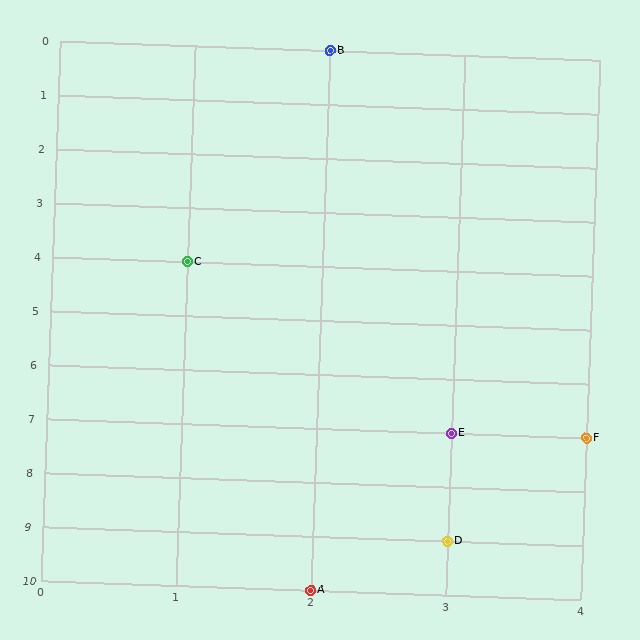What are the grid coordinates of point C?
Point C is at grid coordinates (1, 4).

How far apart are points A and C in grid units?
Points A and C are 1 column and 6 rows apart (about 6.1 grid units diagonally).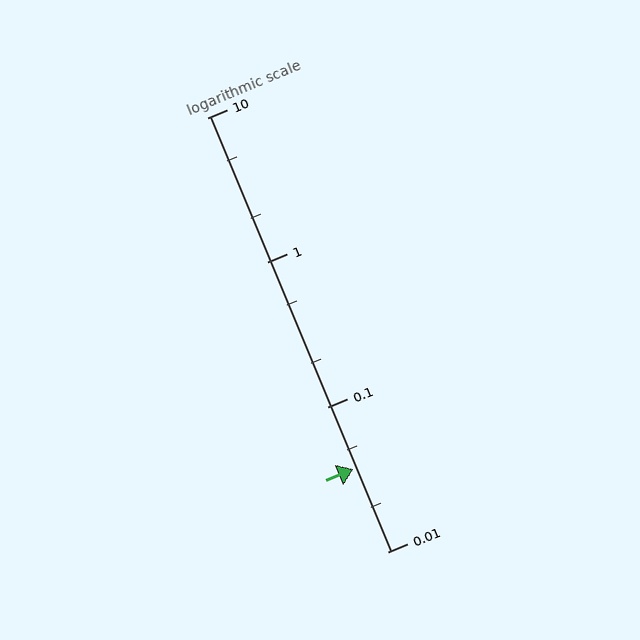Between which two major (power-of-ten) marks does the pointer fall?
The pointer is between 0.01 and 0.1.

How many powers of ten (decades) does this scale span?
The scale spans 3 decades, from 0.01 to 10.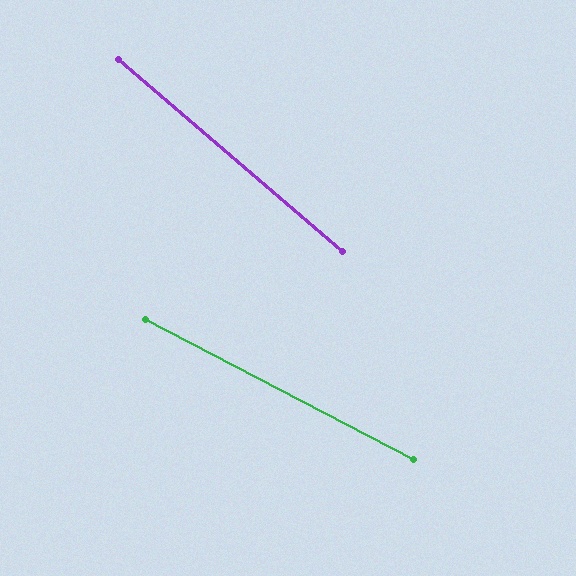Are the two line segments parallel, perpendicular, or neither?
Neither parallel nor perpendicular — they differ by about 13°.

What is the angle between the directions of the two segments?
Approximately 13 degrees.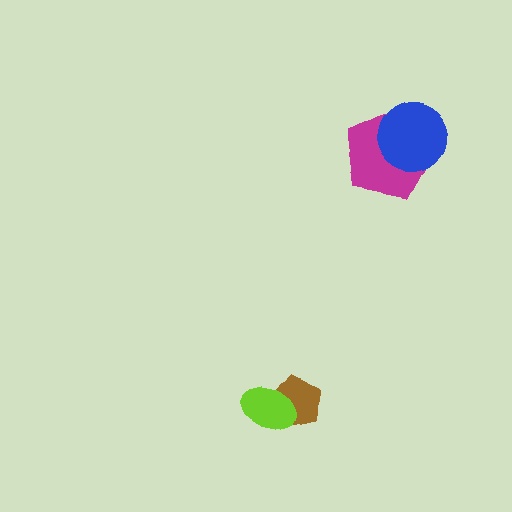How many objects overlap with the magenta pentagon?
1 object overlaps with the magenta pentagon.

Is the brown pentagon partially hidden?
Yes, it is partially covered by another shape.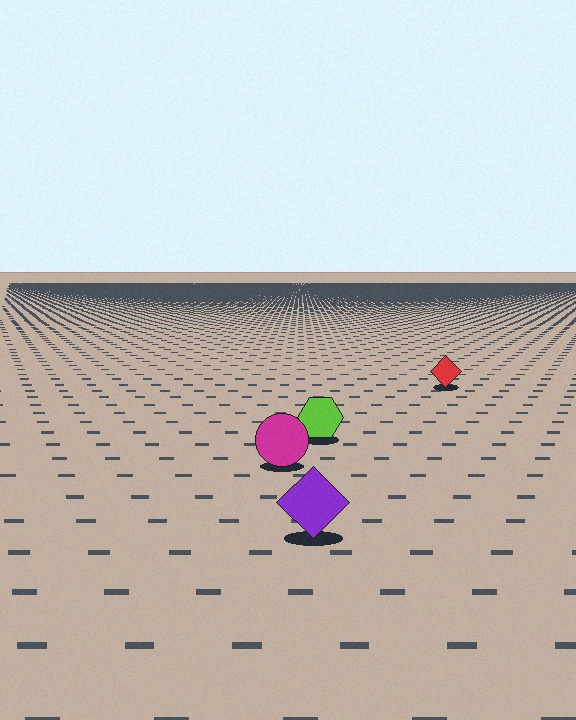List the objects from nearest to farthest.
From nearest to farthest: the purple diamond, the magenta circle, the lime hexagon, the red diamond.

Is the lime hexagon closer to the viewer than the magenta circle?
No. The magenta circle is closer — you can tell from the texture gradient: the ground texture is coarser near it.